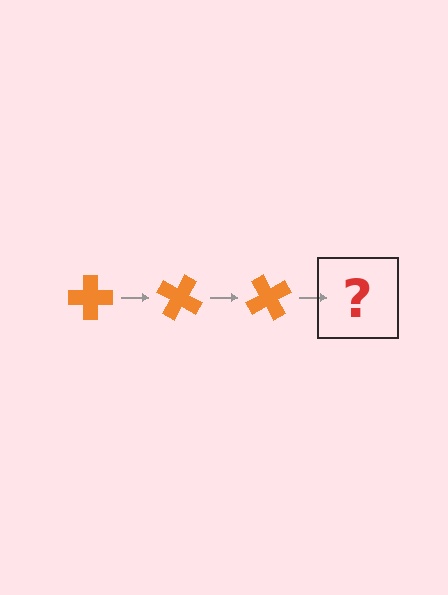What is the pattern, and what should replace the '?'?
The pattern is that the cross rotates 30 degrees each step. The '?' should be an orange cross rotated 90 degrees.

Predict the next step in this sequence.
The next step is an orange cross rotated 90 degrees.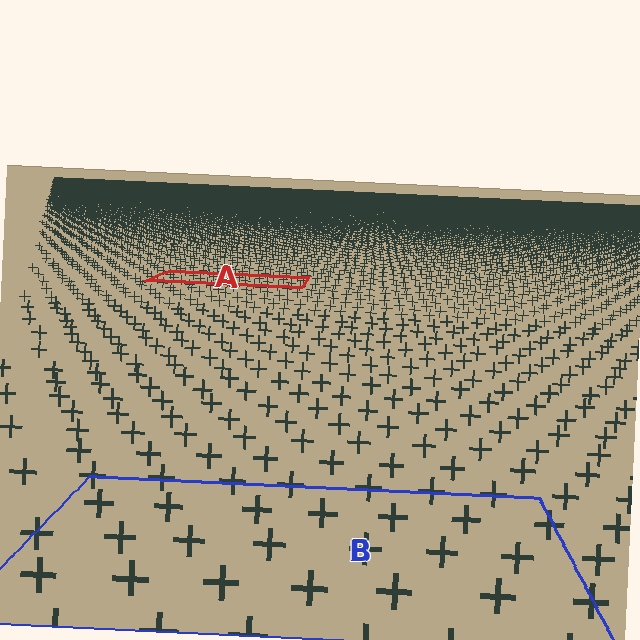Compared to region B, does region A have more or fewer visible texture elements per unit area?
Region A has more texture elements per unit area — they are packed more densely because it is farther away.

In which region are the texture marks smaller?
The texture marks are smaller in region A, because it is farther away.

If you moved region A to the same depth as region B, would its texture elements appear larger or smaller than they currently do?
They would appear larger. At a closer depth, the same texture elements are projected at a bigger on-screen size.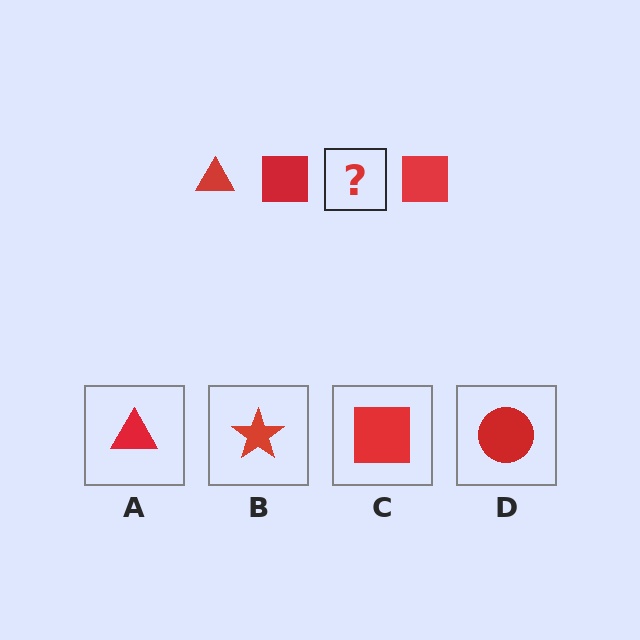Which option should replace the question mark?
Option A.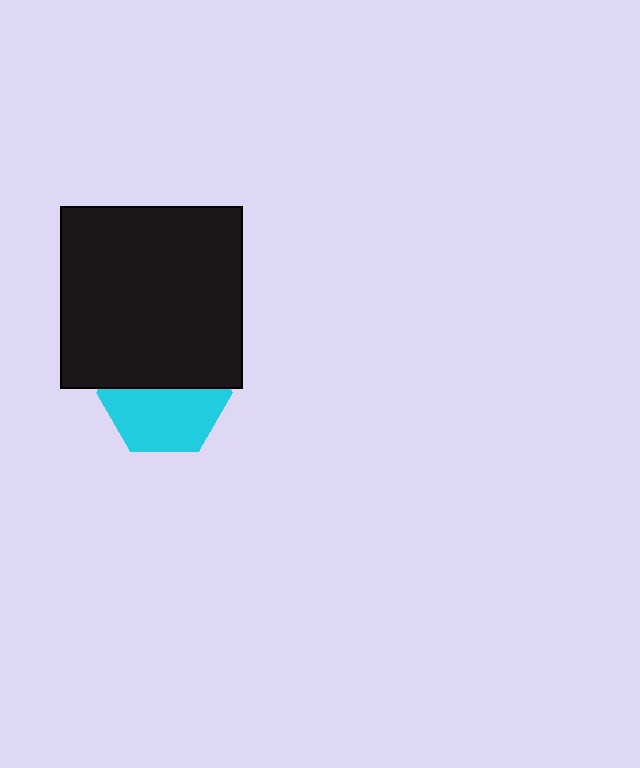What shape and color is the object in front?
The object in front is a black square.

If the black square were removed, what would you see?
You would see the complete cyan hexagon.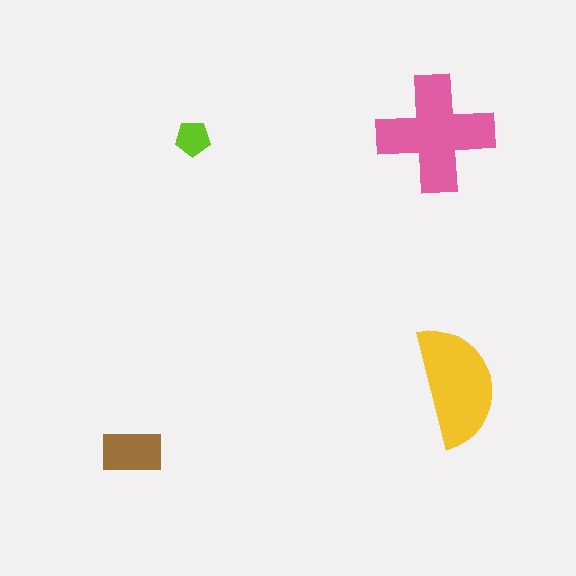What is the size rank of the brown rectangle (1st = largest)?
3rd.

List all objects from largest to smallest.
The pink cross, the yellow semicircle, the brown rectangle, the lime pentagon.